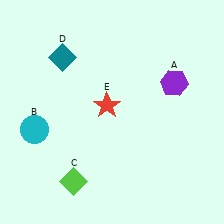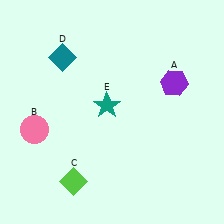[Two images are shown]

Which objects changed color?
B changed from cyan to pink. E changed from red to teal.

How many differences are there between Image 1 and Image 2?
There are 2 differences between the two images.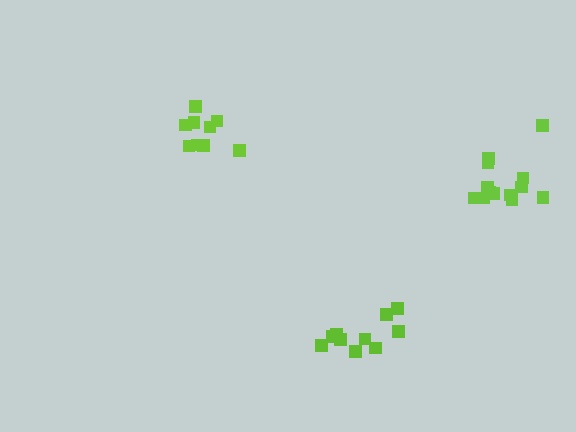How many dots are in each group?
Group 1: 9 dots, Group 2: 10 dots, Group 3: 13 dots (32 total).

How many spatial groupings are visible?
There are 3 spatial groupings.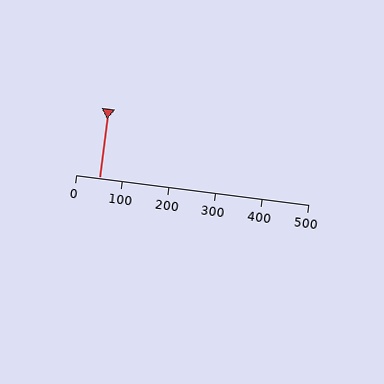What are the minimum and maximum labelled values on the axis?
The axis runs from 0 to 500.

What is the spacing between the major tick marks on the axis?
The major ticks are spaced 100 apart.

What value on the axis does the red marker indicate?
The marker indicates approximately 50.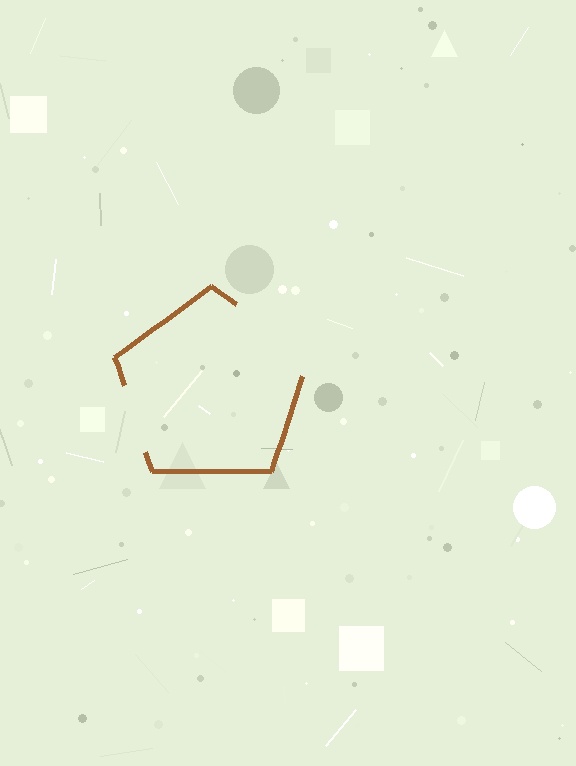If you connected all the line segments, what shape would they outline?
They would outline a pentagon.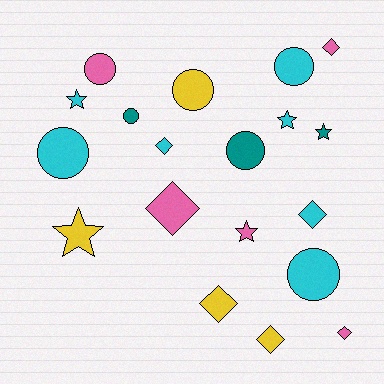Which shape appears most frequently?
Diamond, with 7 objects.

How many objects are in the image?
There are 19 objects.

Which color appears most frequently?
Cyan, with 7 objects.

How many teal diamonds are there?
There are no teal diamonds.